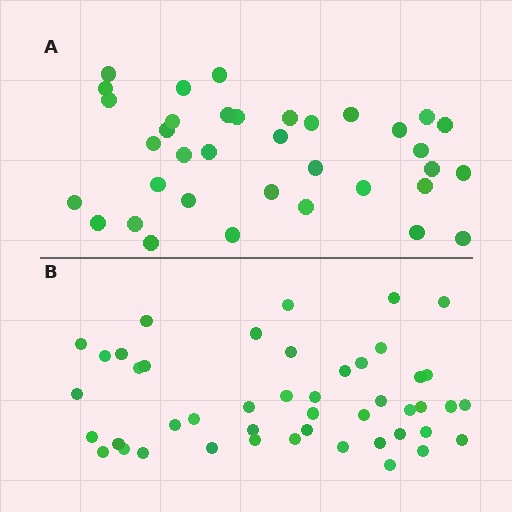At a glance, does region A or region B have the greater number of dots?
Region B (the bottom region) has more dots.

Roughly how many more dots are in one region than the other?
Region B has roughly 10 or so more dots than region A.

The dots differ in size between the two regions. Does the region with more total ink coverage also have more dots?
No. Region A has more total ink coverage because its dots are larger, but region B actually contains more individual dots. Total area can be misleading — the number of items is what matters here.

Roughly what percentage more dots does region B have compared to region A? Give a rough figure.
About 30% more.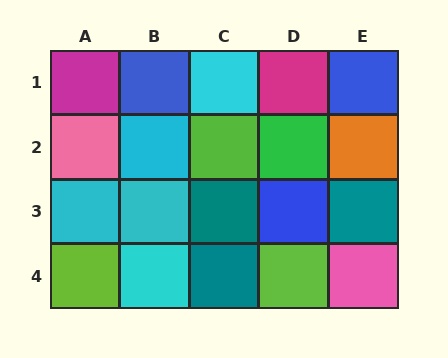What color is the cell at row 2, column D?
Green.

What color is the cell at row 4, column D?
Lime.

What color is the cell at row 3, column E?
Teal.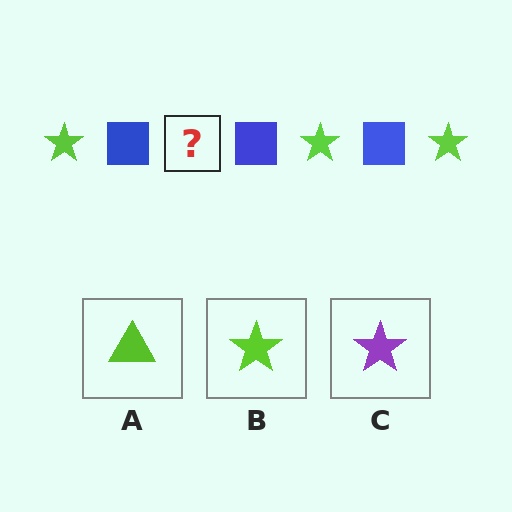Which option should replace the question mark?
Option B.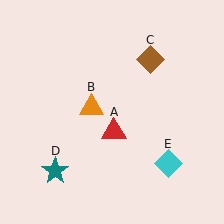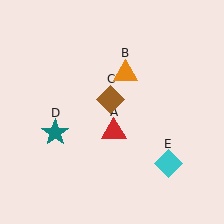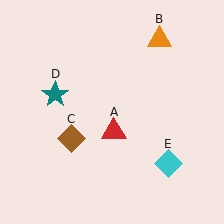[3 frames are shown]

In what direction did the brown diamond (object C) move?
The brown diamond (object C) moved down and to the left.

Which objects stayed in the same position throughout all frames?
Red triangle (object A) and cyan diamond (object E) remained stationary.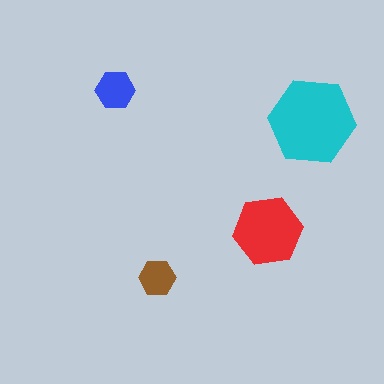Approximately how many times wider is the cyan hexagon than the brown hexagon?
About 2.5 times wider.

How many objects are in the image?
There are 4 objects in the image.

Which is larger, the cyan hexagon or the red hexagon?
The cyan one.